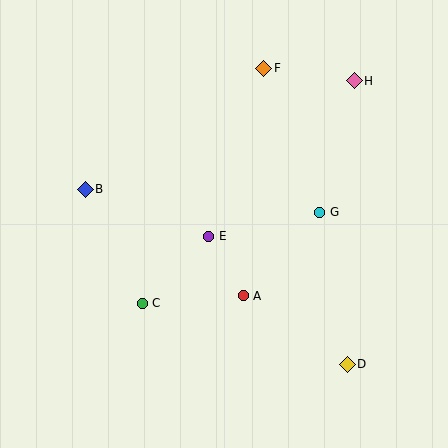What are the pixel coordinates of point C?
Point C is at (142, 303).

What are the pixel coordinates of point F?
Point F is at (264, 68).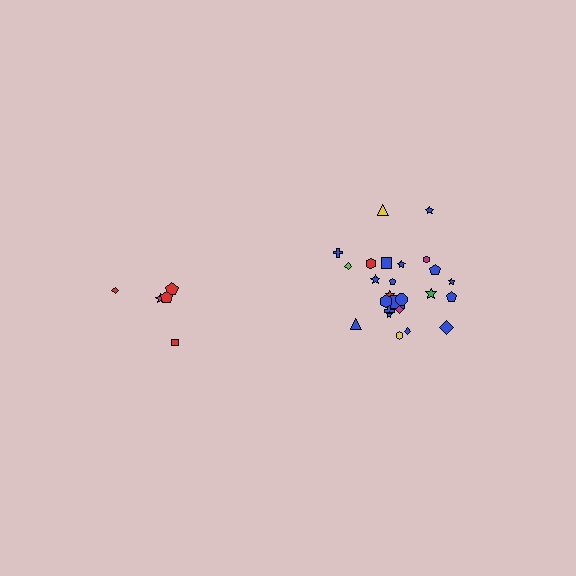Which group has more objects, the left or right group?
The right group.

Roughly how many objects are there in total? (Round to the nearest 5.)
Roughly 30 objects in total.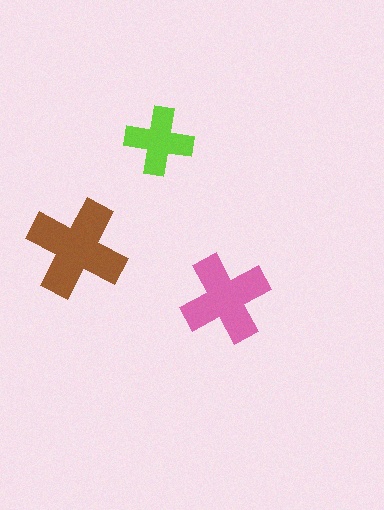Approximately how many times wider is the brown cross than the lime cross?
About 1.5 times wider.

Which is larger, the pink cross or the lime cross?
The pink one.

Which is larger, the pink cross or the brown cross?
The brown one.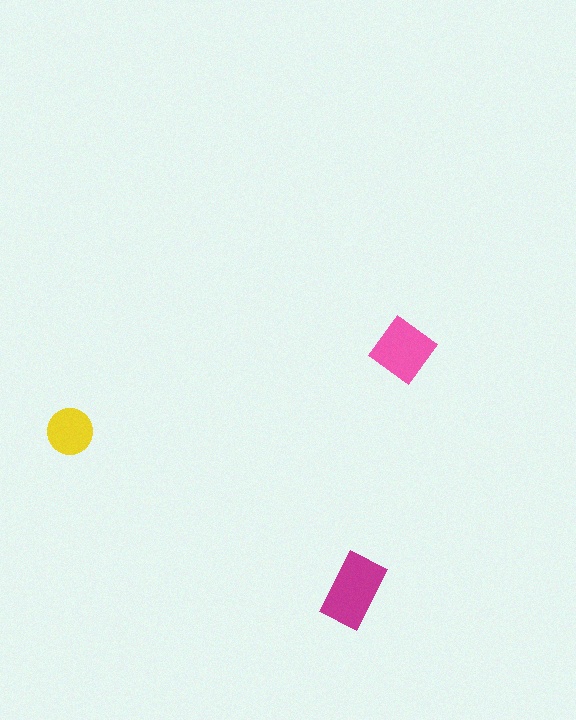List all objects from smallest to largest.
The yellow circle, the pink diamond, the magenta rectangle.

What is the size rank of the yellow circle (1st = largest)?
3rd.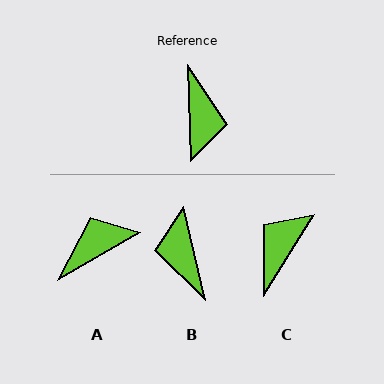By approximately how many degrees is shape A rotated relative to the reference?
Approximately 119 degrees counter-clockwise.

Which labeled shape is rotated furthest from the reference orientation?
B, about 169 degrees away.